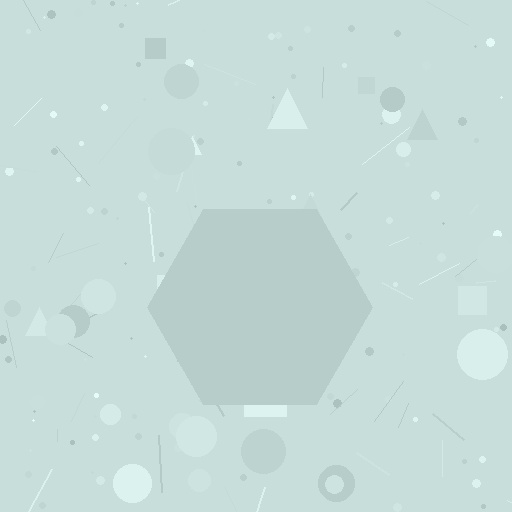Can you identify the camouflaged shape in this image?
The camouflaged shape is a hexagon.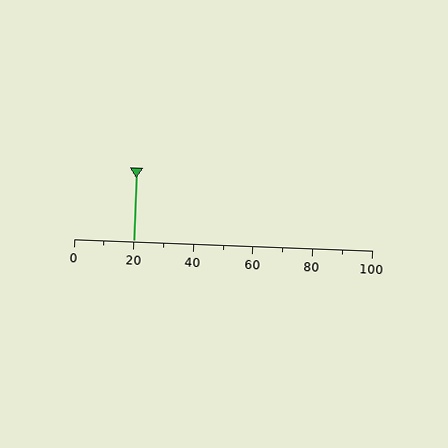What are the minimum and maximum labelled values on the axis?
The axis runs from 0 to 100.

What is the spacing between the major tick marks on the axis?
The major ticks are spaced 20 apart.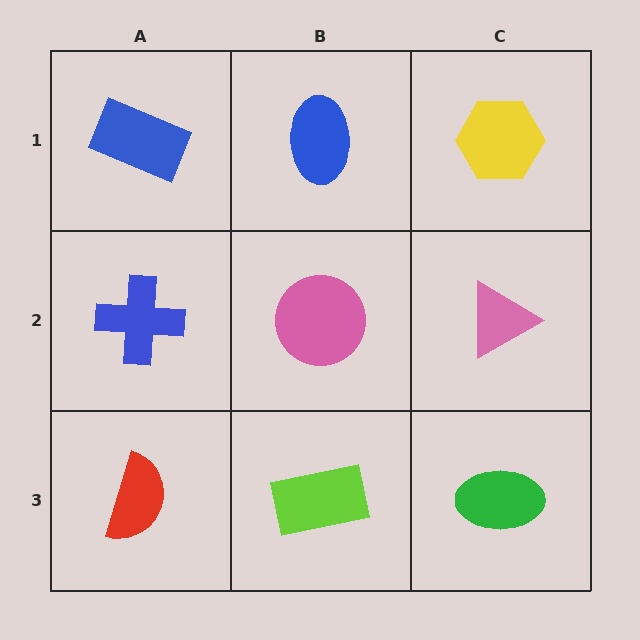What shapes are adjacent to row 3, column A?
A blue cross (row 2, column A), a lime rectangle (row 3, column B).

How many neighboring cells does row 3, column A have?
2.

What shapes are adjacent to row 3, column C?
A pink triangle (row 2, column C), a lime rectangle (row 3, column B).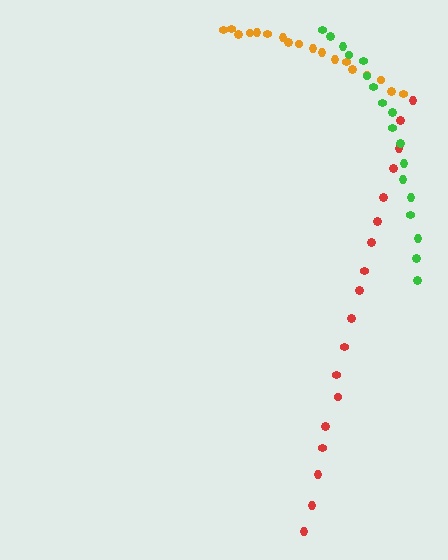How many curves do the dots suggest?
There are 3 distinct paths.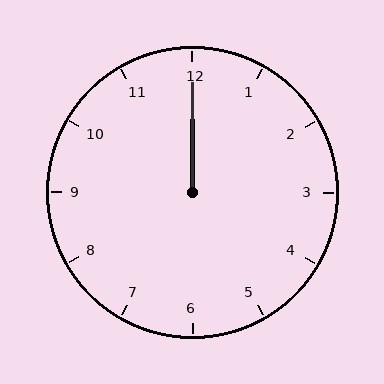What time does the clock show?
12:00.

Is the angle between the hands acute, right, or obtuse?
It is acute.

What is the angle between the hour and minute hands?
Approximately 0 degrees.